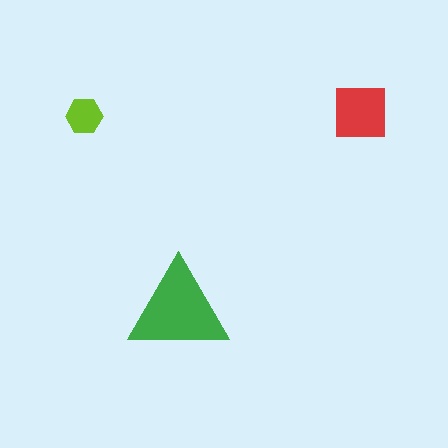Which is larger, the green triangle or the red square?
The green triangle.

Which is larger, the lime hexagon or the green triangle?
The green triangle.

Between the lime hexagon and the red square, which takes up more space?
The red square.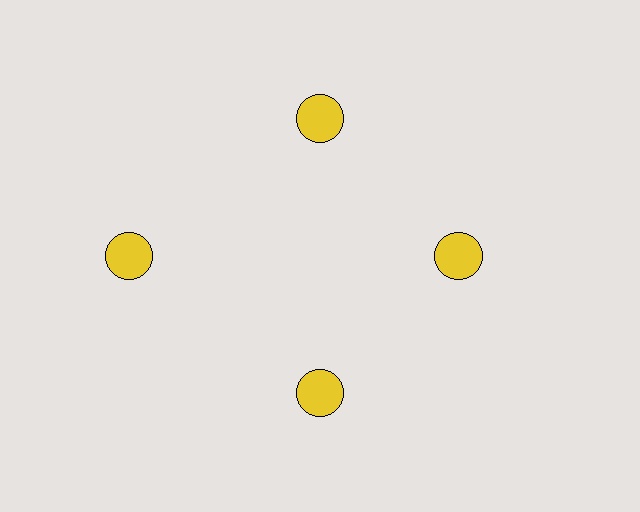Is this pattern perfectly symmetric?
No. The 4 yellow circles are arranged in a ring, but one element near the 9 o'clock position is pushed outward from the center, breaking the 4-fold rotational symmetry.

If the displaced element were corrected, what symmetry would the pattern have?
It would have 4-fold rotational symmetry — the pattern would map onto itself every 90 degrees.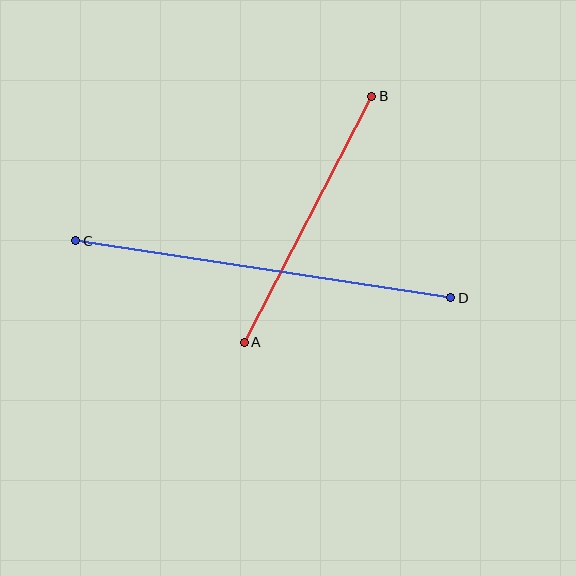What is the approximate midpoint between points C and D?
The midpoint is at approximately (263, 269) pixels.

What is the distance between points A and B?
The distance is approximately 277 pixels.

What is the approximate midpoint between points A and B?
The midpoint is at approximately (308, 219) pixels.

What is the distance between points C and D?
The distance is approximately 379 pixels.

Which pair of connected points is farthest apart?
Points C and D are farthest apart.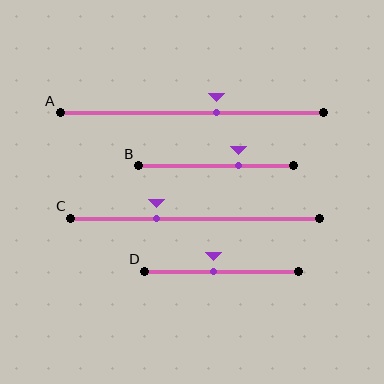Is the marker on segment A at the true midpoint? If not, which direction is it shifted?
No, the marker on segment A is shifted to the right by about 9% of the segment length.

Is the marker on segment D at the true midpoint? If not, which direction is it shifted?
No, the marker on segment D is shifted to the left by about 5% of the segment length.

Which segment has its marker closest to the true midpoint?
Segment D has its marker closest to the true midpoint.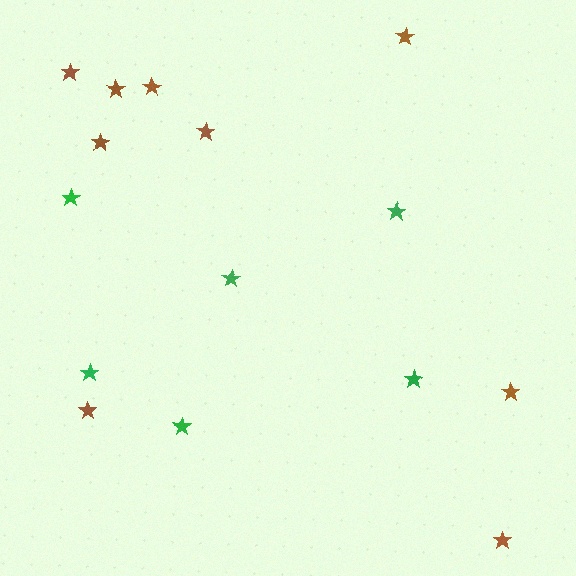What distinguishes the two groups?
There are 2 groups: one group of brown stars (9) and one group of green stars (6).